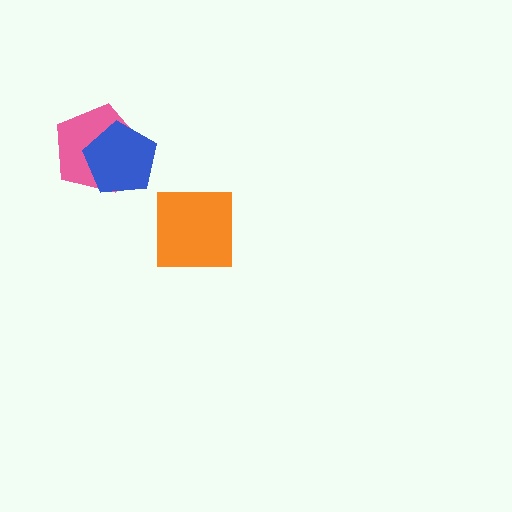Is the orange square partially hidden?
No, no other shape covers it.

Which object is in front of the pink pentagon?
The blue pentagon is in front of the pink pentagon.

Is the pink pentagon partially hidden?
Yes, it is partially covered by another shape.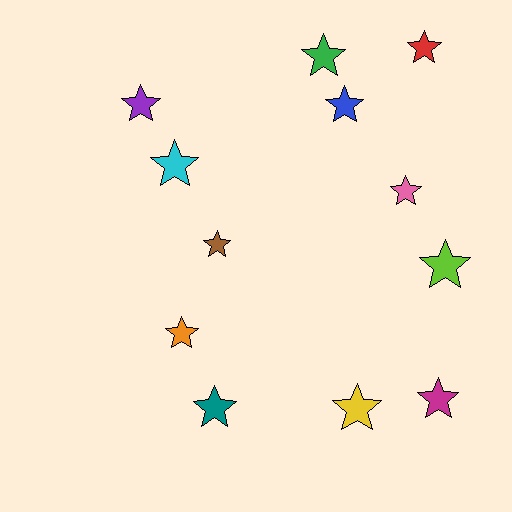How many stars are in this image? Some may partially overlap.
There are 12 stars.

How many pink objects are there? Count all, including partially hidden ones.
There is 1 pink object.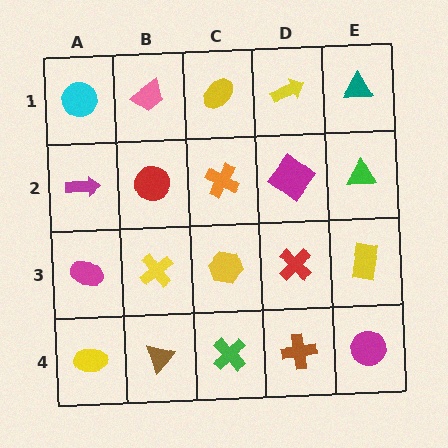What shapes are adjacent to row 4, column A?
A magenta ellipse (row 3, column A), a brown triangle (row 4, column B).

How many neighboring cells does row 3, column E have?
3.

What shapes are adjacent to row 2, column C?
A yellow ellipse (row 1, column C), a yellow hexagon (row 3, column C), a red circle (row 2, column B), a magenta diamond (row 2, column D).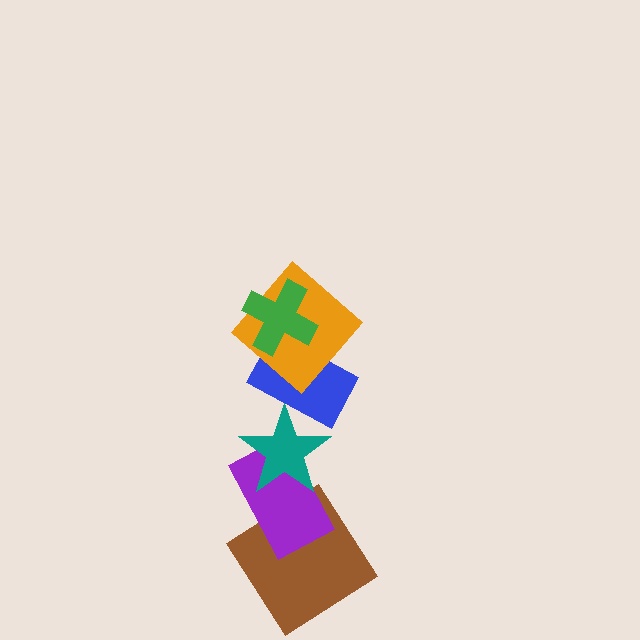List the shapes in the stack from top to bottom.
From top to bottom: the green cross, the orange diamond, the blue rectangle, the teal star, the purple rectangle, the brown diamond.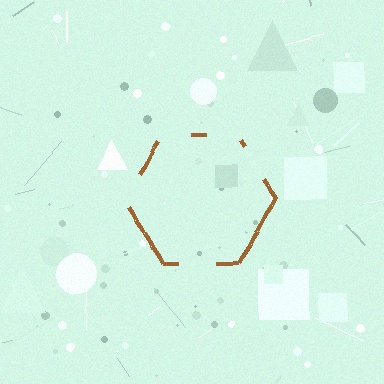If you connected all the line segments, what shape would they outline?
They would outline a hexagon.